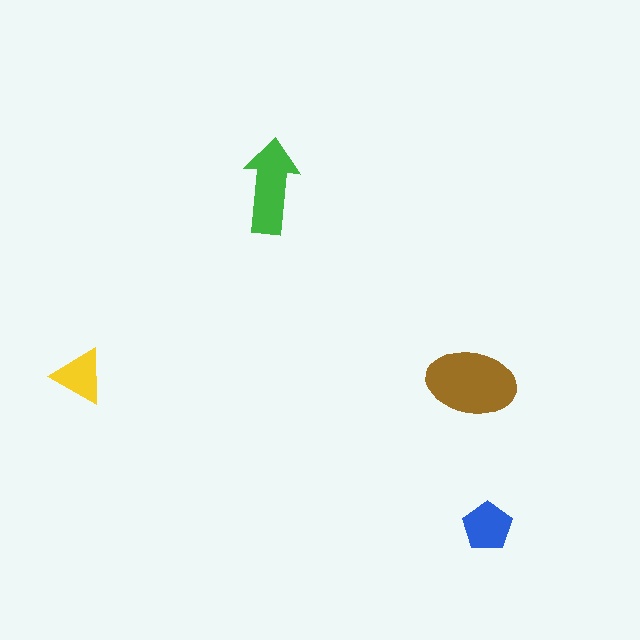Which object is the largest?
The brown ellipse.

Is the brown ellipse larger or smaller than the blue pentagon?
Larger.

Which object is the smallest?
The yellow triangle.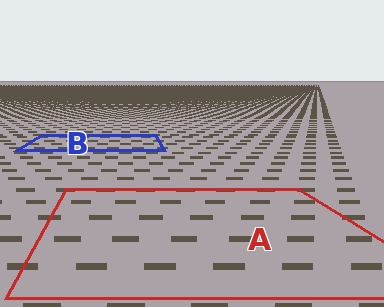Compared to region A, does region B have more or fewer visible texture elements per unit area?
Region B has more texture elements per unit area — they are packed more densely because it is farther away.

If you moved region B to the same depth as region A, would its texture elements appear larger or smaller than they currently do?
They would appear larger. At a closer depth, the same texture elements are projected at a bigger on-screen size.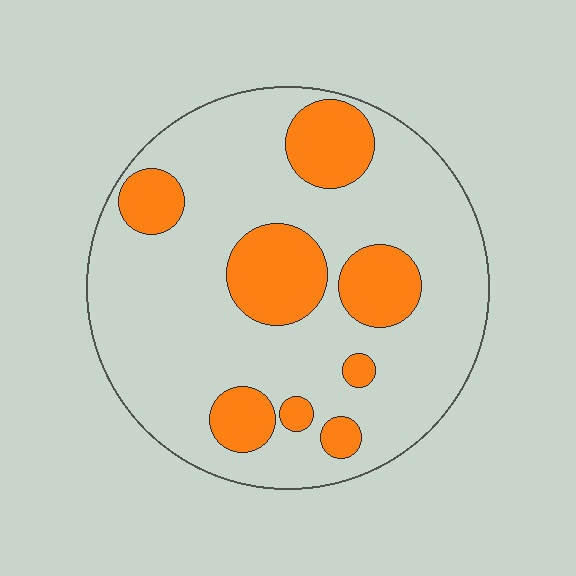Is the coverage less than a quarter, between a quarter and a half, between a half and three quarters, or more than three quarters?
Less than a quarter.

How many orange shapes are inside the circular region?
8.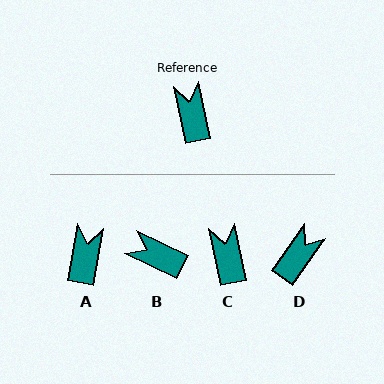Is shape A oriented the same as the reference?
No, it is off by about 22 degrees.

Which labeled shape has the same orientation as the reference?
C.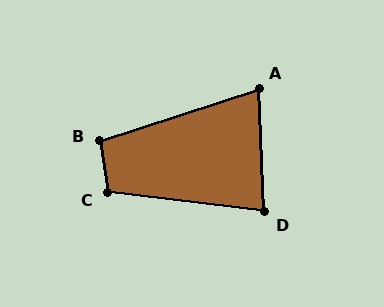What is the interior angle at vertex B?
Approximately 100 degrees (obtuse).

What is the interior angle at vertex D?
Approximately 80 degrees (acute).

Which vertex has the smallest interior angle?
A, at approximately 75 degrees.